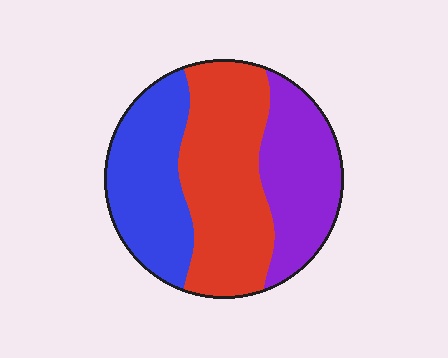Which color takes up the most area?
Red, at roughly 40%.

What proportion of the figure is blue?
Blue takes up about one third (1/3) of the figure.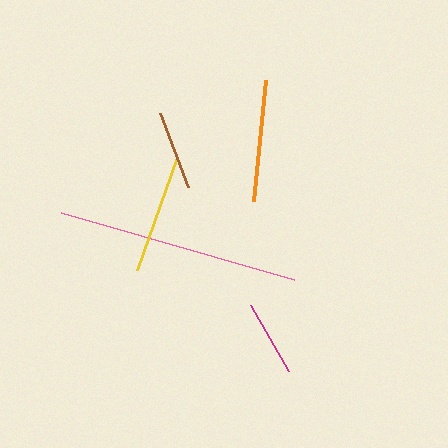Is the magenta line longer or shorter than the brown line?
The brown line is longer than the magenta line.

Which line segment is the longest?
The pink line is the longest at approximately 243 pixels.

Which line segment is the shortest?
The magenta line is the shortest at approximately 76 pixels.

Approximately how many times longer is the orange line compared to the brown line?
The orange line is approximately 1.5 times the length of the brown line.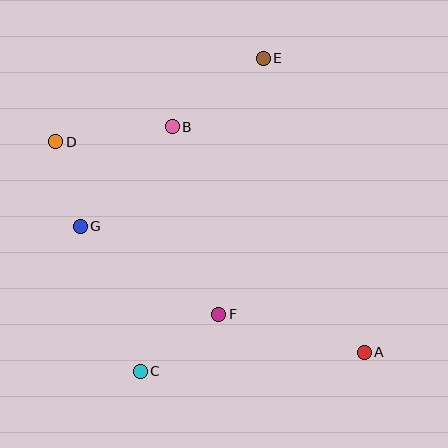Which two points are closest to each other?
Points D and G are closest to each other.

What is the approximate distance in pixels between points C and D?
The distance between C and D is approximately 244 pixels.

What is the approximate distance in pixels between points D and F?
The distance between D and F is approximately 237 pixels.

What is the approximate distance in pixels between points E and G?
The distance between E and G is approximately 248 pixels.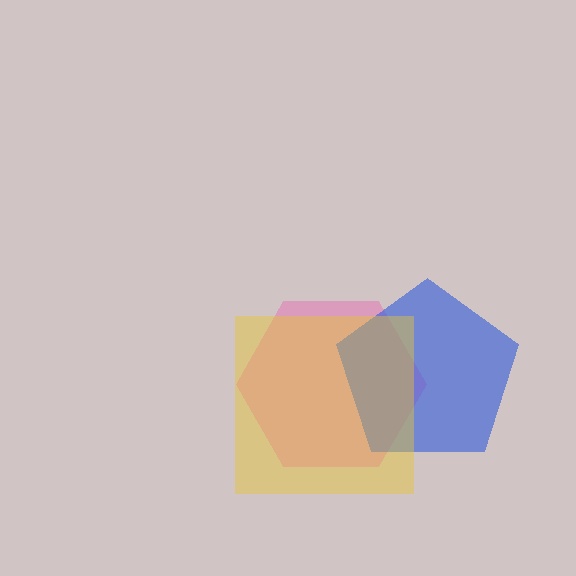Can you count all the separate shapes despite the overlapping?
Yes, there are 3 separate shapes.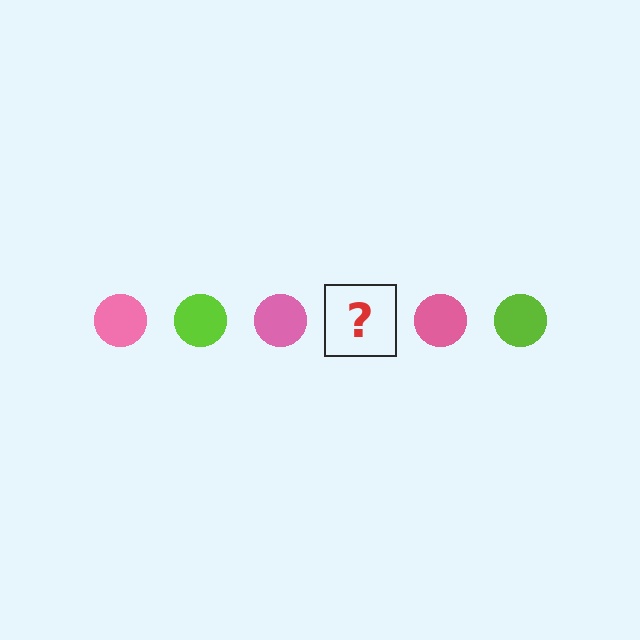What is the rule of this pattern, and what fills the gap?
The rule is that the pattern cycles through pink, lime circles. The gap should be filled with a lime circle.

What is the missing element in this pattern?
The missing element is a lime circle.